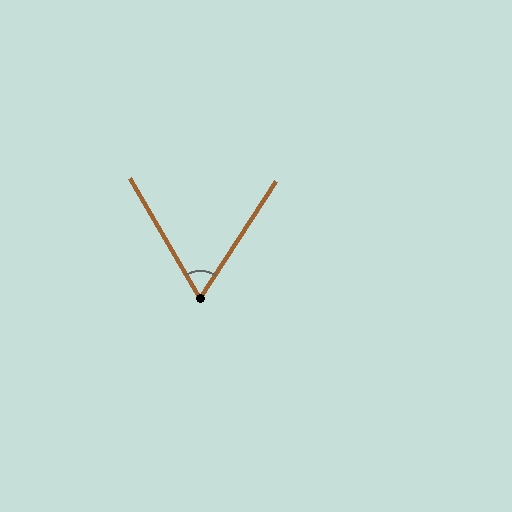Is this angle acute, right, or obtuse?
It is acute.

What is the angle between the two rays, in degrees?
Approximately 63 degrees.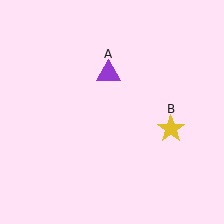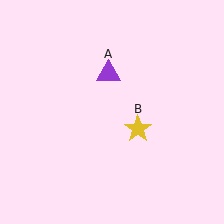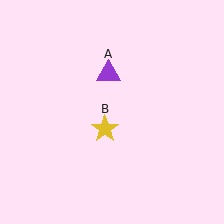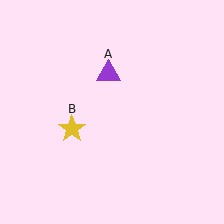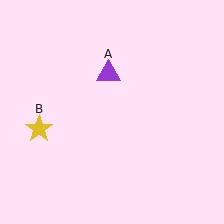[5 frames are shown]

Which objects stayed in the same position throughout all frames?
Purple triangle (object A) remained stationary.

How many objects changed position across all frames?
1 object changed position: yellow star (object B).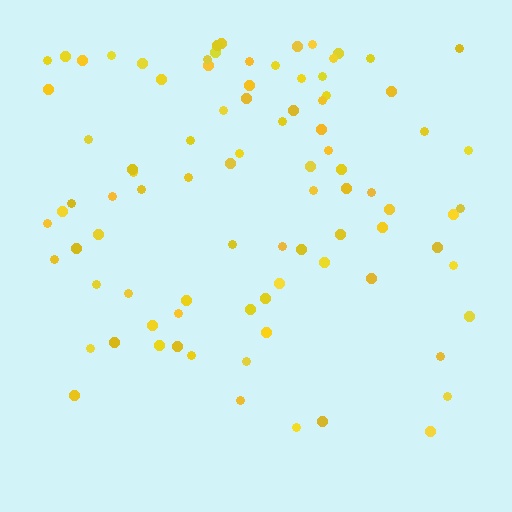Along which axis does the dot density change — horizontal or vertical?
Vertical.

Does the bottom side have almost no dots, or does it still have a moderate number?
Still a moderate number, just noticeably fewer than the top.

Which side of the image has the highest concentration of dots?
The top.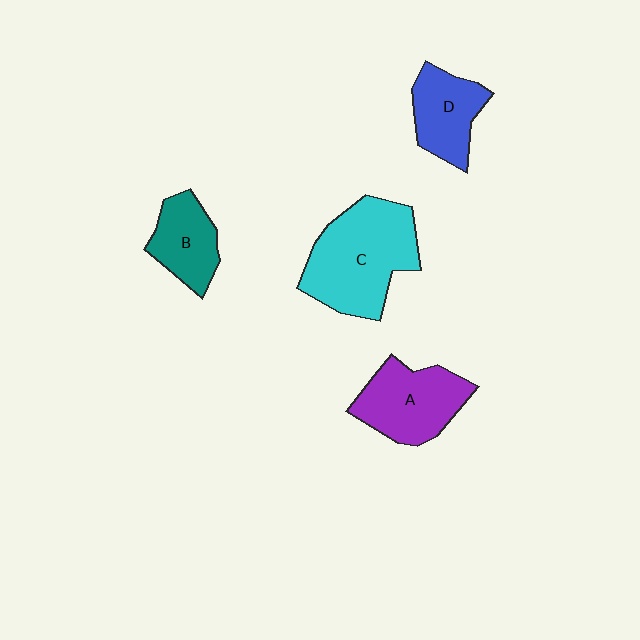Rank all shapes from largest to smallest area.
From largest to smallest: C (cyan), A (purple), D (blue), B (teal).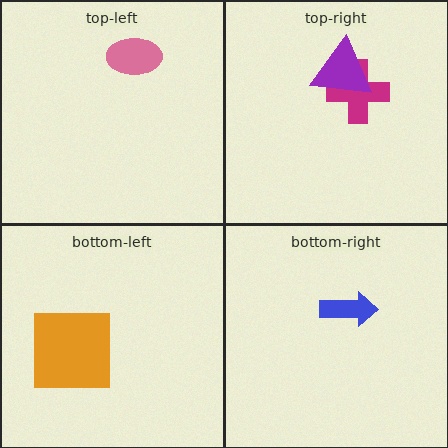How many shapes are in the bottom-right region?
1.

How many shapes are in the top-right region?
2.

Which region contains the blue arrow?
The bottom-right region.